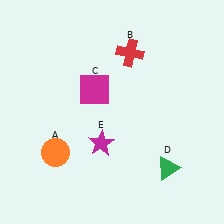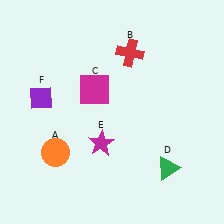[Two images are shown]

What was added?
A purple diamond (F) was added in Image 2.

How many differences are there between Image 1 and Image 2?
There is 1 difference between the two images.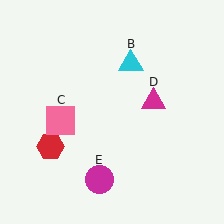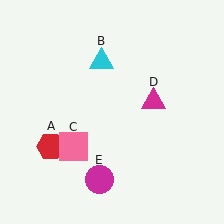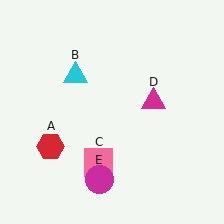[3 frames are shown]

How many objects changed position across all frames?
2 objects changed position: cyan triangle (object B), pink square (object C).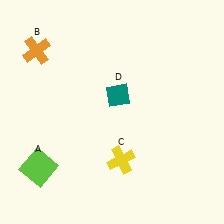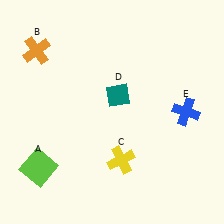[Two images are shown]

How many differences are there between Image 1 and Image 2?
There is 1 difference between the two images.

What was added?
A blue cross (E) was added in Image 2.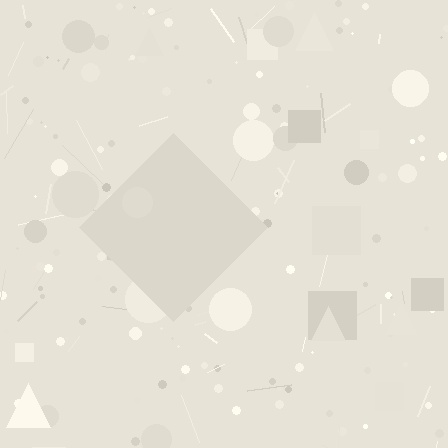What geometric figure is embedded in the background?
A diamond is embedded in the background.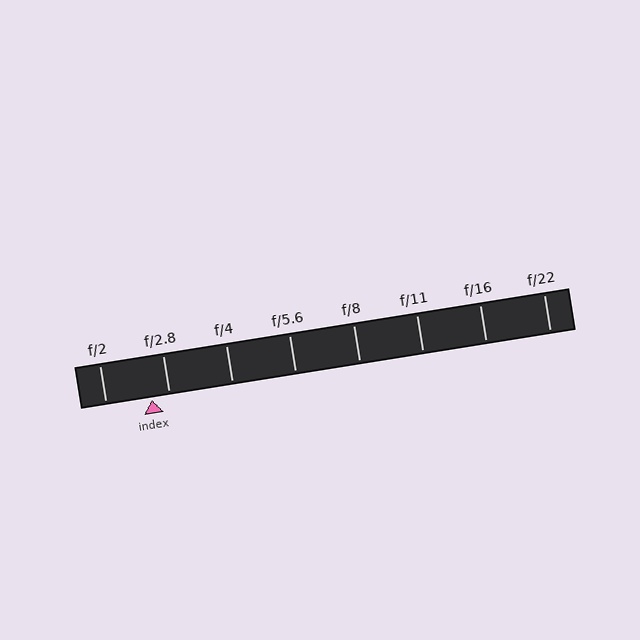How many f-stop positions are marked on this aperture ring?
There are 8 f-stop positions marked.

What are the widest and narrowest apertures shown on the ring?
The widest aperture shown is f/2 and the narrowest is f/22.